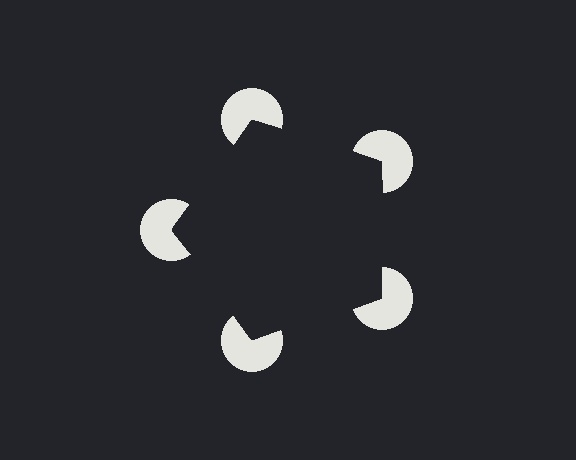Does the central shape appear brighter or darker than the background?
It typically appears slightly darker than the background, even though no actual brightness change is drawn.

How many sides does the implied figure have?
5 sides.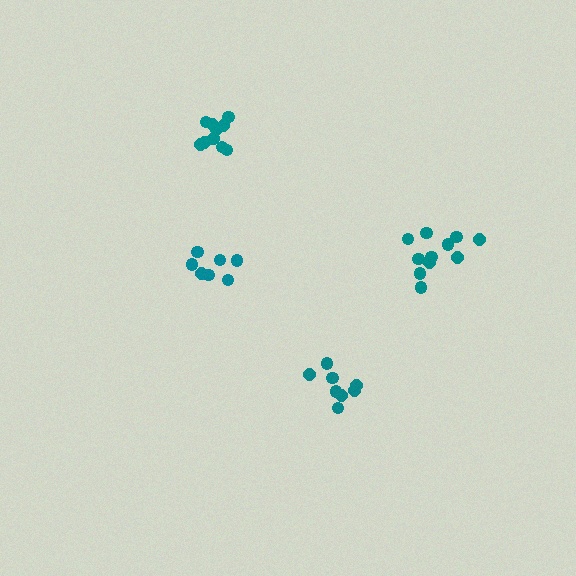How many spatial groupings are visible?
There are 4 spatial groupings.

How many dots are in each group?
Group 1: 7 dots, Group 2: 10 dots, Group 3: 11 dots, Group 4: 8 dots (36 total).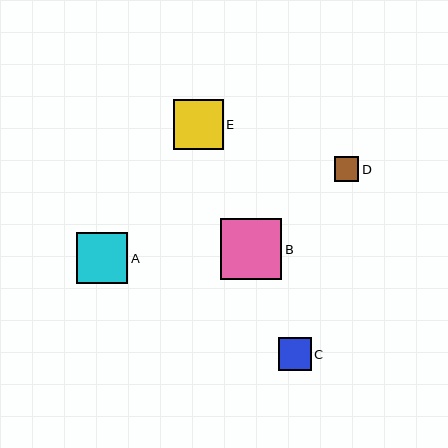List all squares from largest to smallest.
From largest to smallest: B, A, E, C, D.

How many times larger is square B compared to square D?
Square B is approximately 2.5 times the size of square D.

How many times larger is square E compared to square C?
Square E is approximately 1.5 times the size of square C.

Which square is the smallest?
Square D is the smallest with a size of approximately 24 pixels.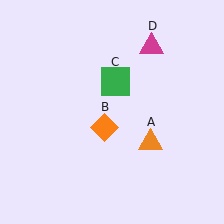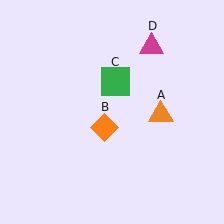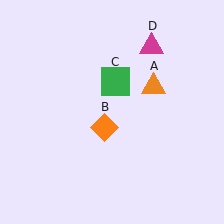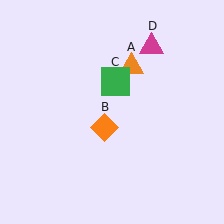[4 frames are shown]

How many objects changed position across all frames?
1 object changed position: orange triangle (object A).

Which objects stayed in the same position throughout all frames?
Orange diamond (object B) and green square (object C) and magenta triangle (object D) remained stationary.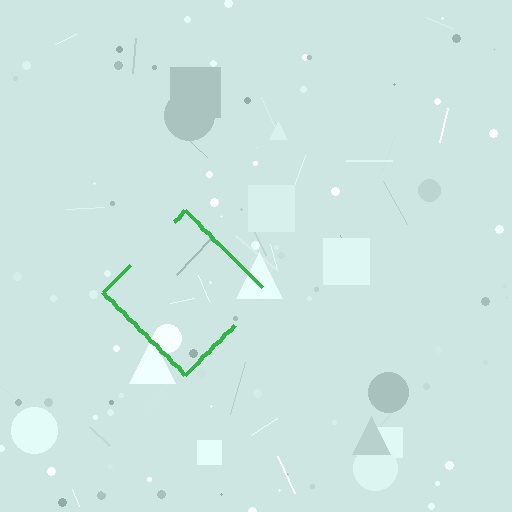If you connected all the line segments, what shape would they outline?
They would outline a diamond.